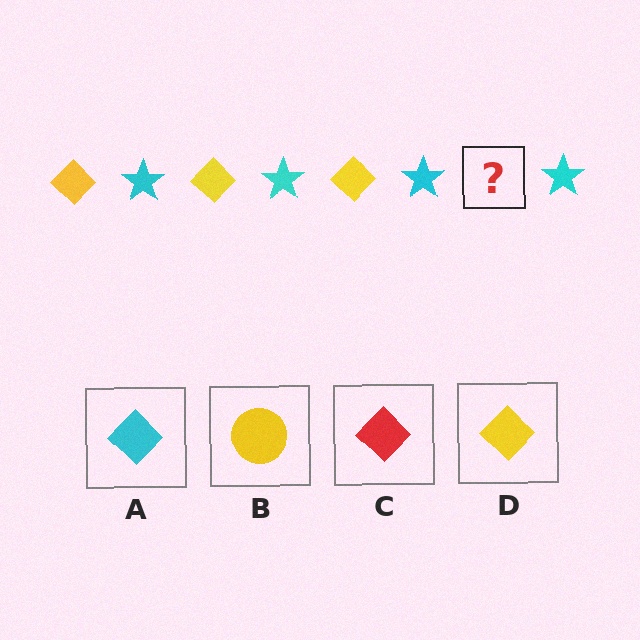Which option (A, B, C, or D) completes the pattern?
D.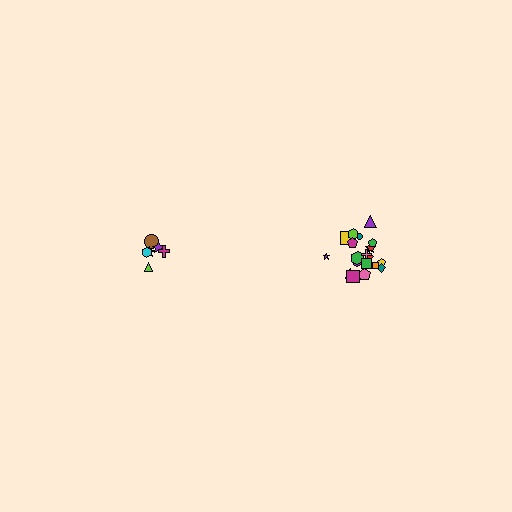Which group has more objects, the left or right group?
The right group.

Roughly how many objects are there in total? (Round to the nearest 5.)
Roughly 30 objects in total.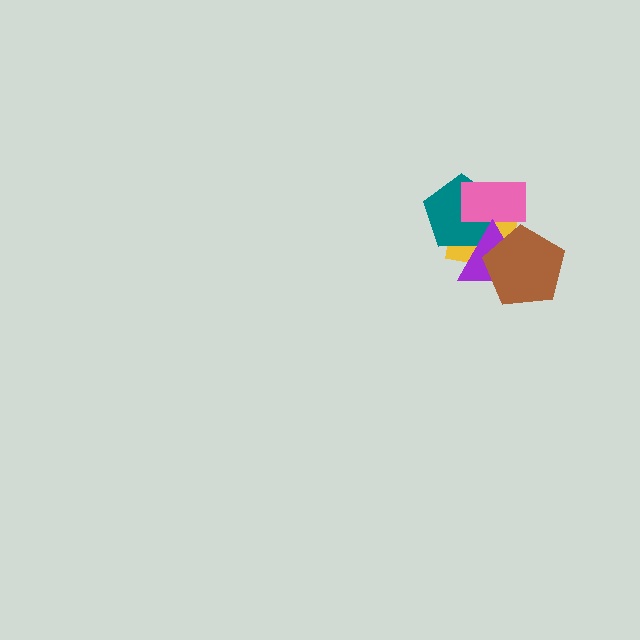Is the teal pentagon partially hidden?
Yes, it is partially covered by another shape.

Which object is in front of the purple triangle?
The brown pentagon is in front of the purple triangle.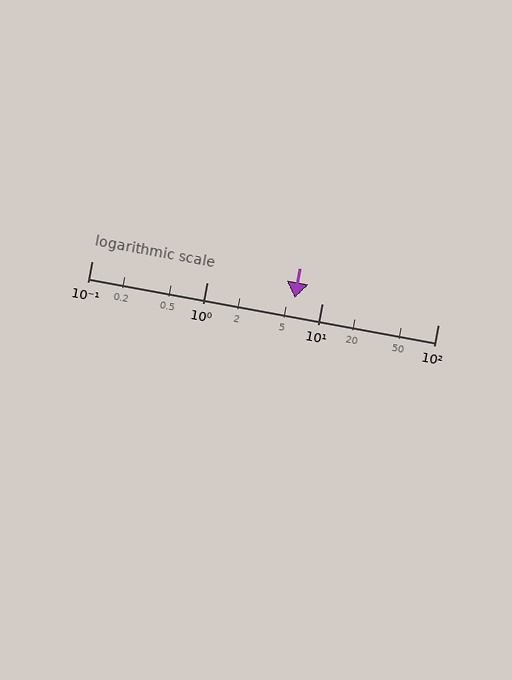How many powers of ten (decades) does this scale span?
The scale spans 3 decades, from 0.1 to 100.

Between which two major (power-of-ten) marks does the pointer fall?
The pointer is between 1 and 10.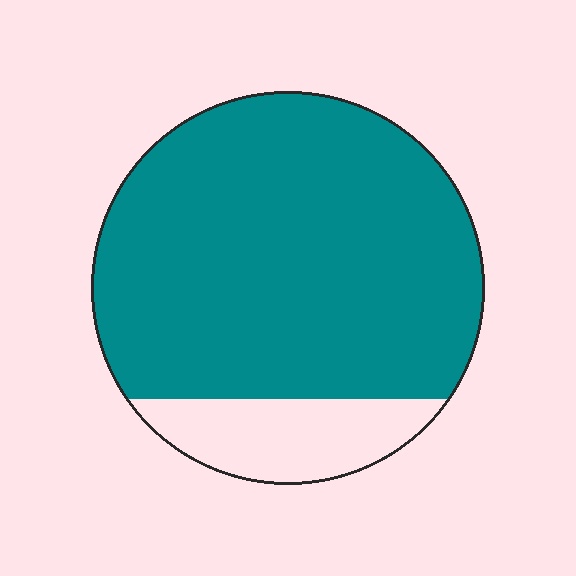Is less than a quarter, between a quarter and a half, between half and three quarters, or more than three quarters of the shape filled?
More than three quarters.